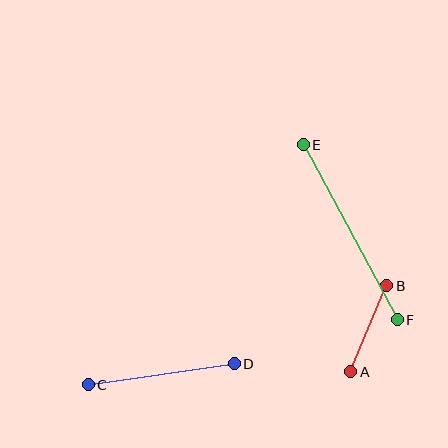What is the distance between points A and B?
The distance is approximately 94 pixels.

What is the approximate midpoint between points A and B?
The midpoint is at approximately (369, 329) pixels.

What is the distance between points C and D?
The distance is approximately 148 pixels.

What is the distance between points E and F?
The distance is approximately 199 pixels.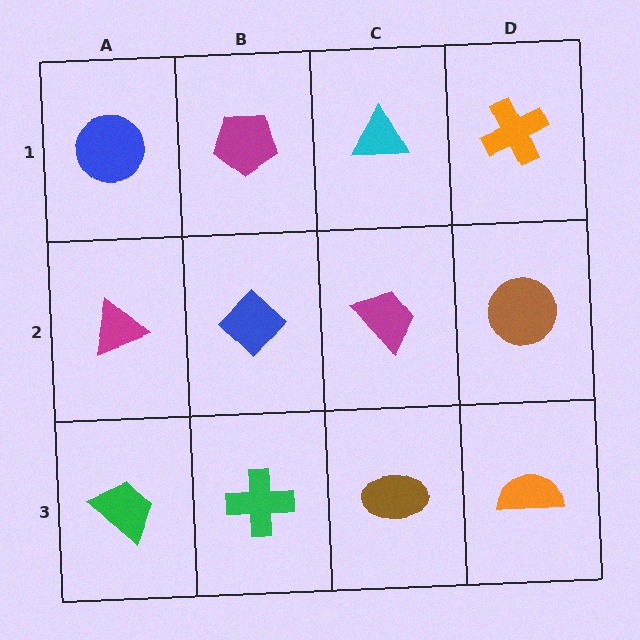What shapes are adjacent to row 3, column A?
A magenta triangle (row 2, column A), a green cross (row 3, column B).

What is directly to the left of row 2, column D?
A magenta trapezoid.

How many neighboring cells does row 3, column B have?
3.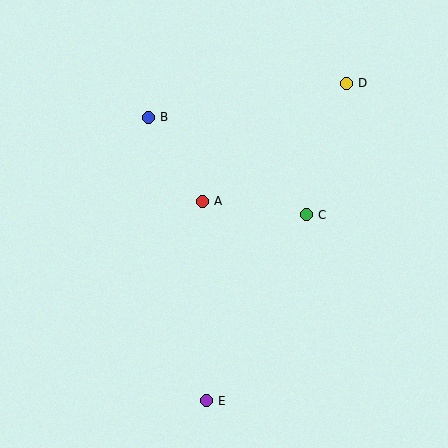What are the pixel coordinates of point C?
Point C is at (306, 215).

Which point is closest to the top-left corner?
Point B is closest to the top-left corner.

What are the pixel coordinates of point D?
Point D is at (346, 83).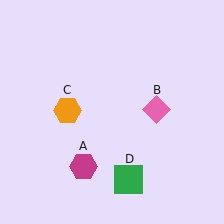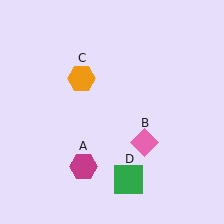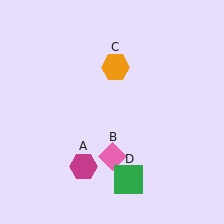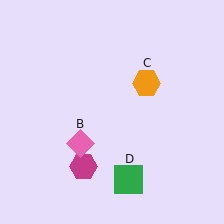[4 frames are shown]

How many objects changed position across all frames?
2 objects changed position: pink diamond (object B), orange hexagon (object C).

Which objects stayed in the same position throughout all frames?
Magenta hexagon (object A) and green square (object D) remained stationary.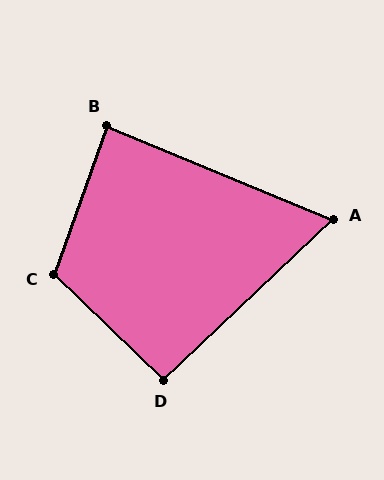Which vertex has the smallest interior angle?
A, at approximately 66 degrees.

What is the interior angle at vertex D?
Approximately 93 degrees (approximately right).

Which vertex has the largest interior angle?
C, at approximately 114 degrees.